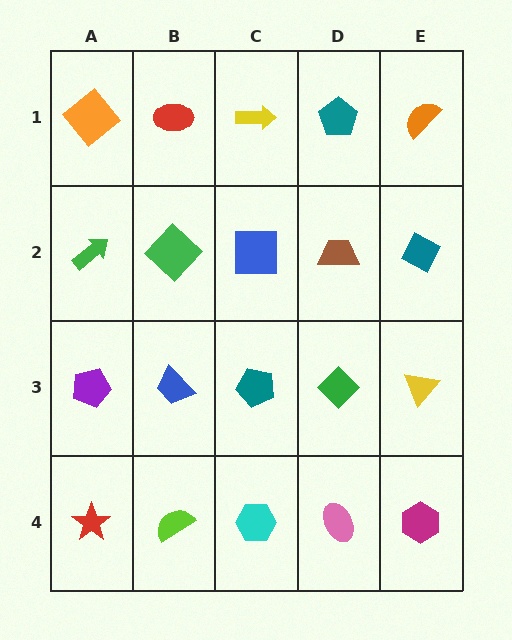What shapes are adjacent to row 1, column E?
A teal diamond (row 2, column E), a teal pentagon (row 1, column D).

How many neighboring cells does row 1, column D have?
3.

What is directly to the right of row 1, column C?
A teal pentagon.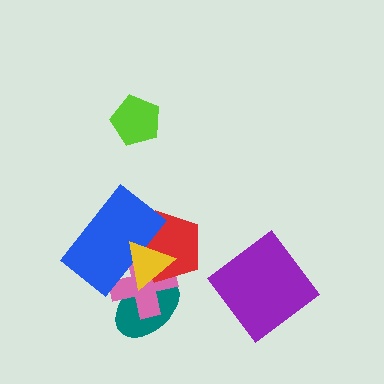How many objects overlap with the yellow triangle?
4 objects overlap with the yellow triangle.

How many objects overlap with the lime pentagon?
0 objects overlap with the lime pentagon.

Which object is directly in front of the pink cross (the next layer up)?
The red pentagon is directly in front of the pink cross.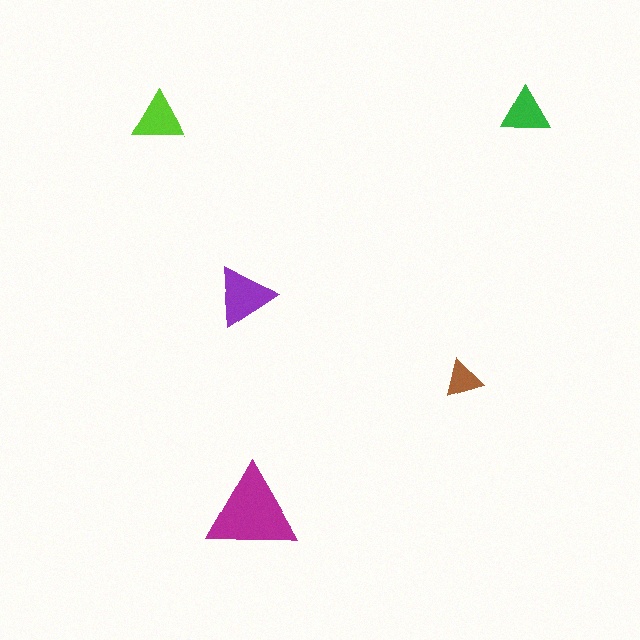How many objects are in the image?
There are 5 objects in the image.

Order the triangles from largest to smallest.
the magenta one, the purple one, the lime one, the green one, the brown one.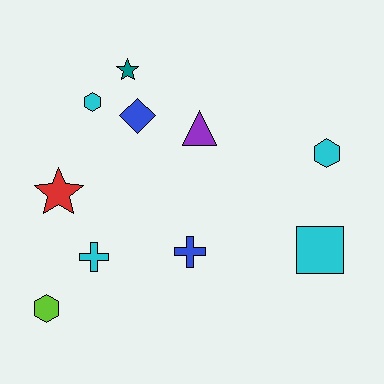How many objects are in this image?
There are 10 objects.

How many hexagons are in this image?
There are 3 hexagons.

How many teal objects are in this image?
There is 1 teal object.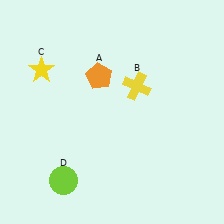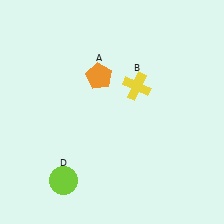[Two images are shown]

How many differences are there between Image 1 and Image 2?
There is 1 difference between the two images.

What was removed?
The yellow star (C) was removed in Image 2.